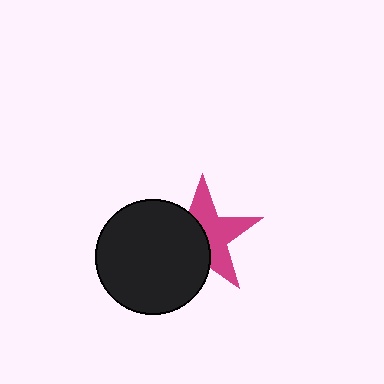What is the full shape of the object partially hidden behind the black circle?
The partially hidden object is a magenta star.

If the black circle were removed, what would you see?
You would see the complete magenta star.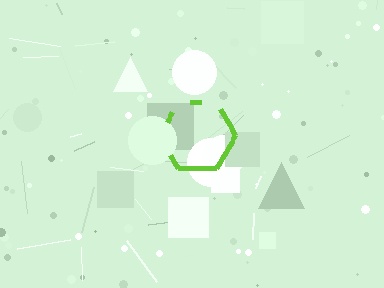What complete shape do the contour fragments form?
The contour fragments form a hexagon.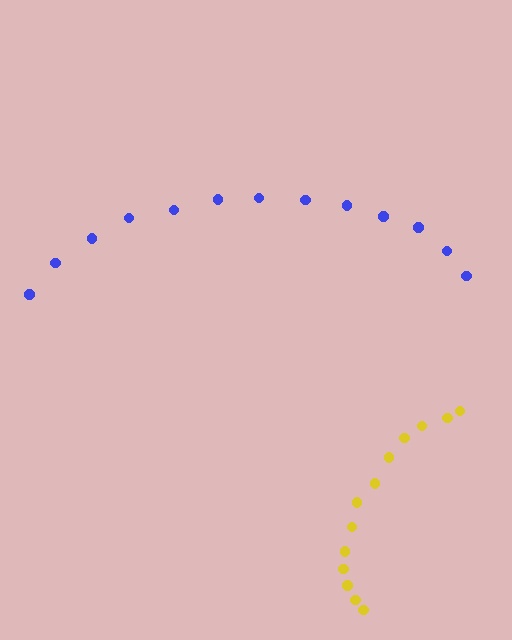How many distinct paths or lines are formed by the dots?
There are 2 distinct paths.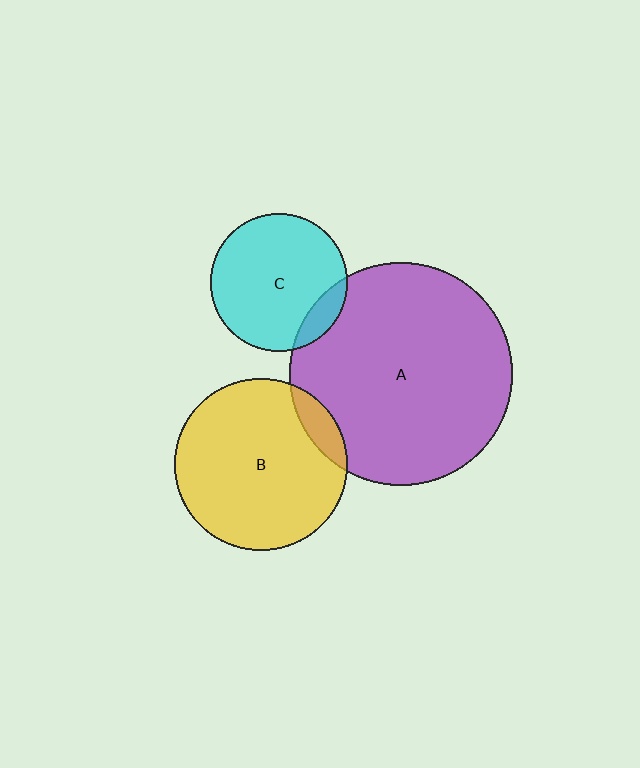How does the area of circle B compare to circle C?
Approximately 1.6 times.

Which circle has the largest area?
Circle A (purple).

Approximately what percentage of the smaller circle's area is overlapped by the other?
Approximately 10%.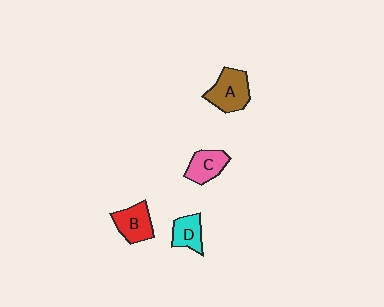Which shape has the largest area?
Shape A (brown).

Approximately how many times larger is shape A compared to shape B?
Approximately 1.2 times.